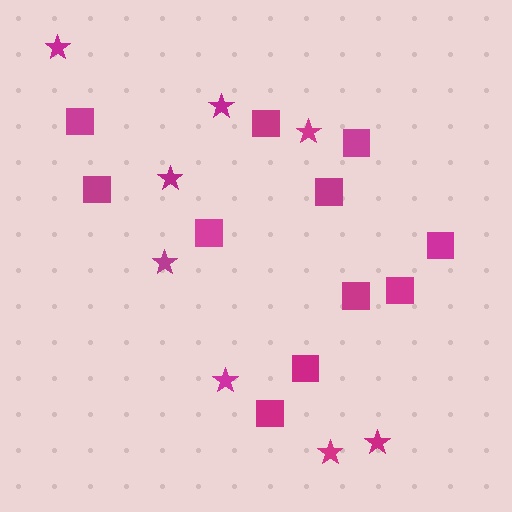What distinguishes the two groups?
There are 2 groups: one group of stars (8) and one group of squares (11).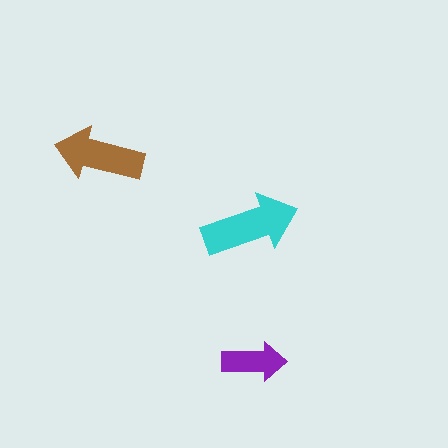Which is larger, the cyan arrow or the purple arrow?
The cyan one.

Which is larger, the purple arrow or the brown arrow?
The brown one.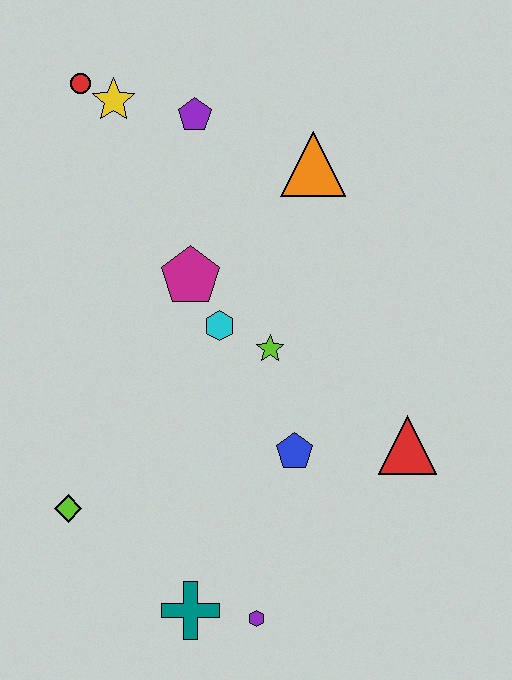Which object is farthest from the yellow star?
The purple hexagon is farthest from the yellow star.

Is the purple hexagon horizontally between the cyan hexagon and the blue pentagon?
Yes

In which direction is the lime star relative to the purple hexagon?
The lime star is above the purple hexagon.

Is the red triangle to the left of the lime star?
No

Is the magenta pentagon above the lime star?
Yes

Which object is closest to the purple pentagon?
The yellow star is closest to the purple pentagon.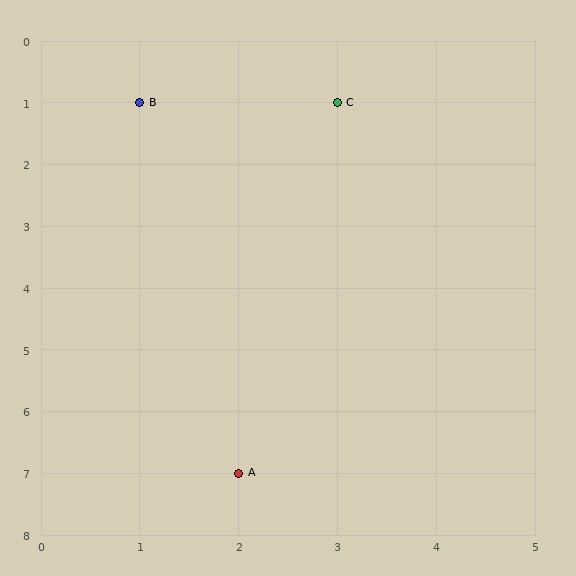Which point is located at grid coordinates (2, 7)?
Point A is at (2, 7).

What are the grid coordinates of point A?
Point A is at grid coordinates (2, 7).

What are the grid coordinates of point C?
Point C is at grid coordinates (3, 1).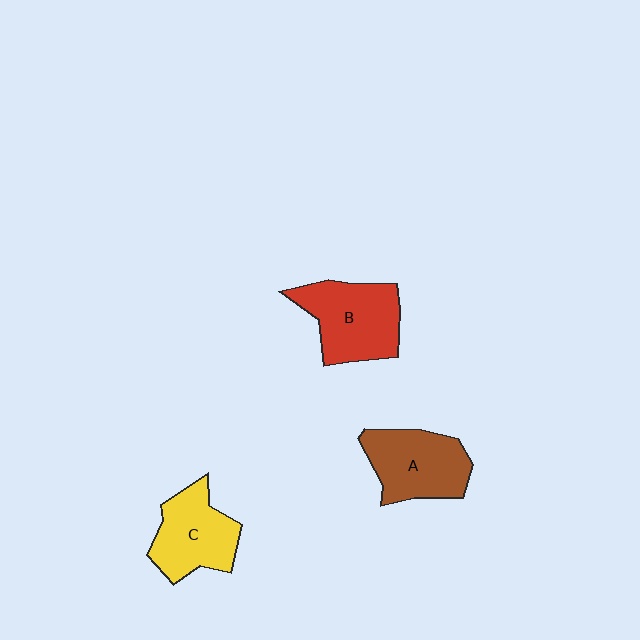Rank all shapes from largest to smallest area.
From largest to smallest: B (red), A (brown), C (yellow).